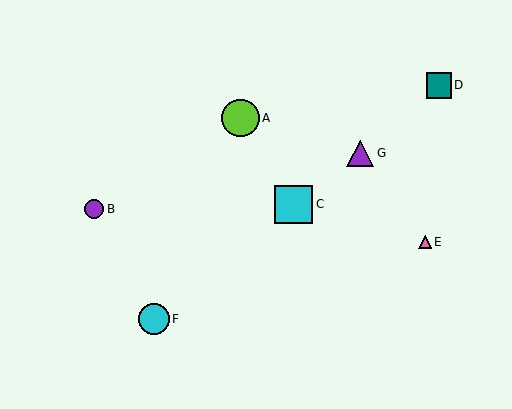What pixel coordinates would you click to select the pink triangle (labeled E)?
Click at (425, 242) to select the pink triangle E.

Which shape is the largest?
The cyan square (labeled C) is the largest.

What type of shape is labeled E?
Shape E is a pink triangle.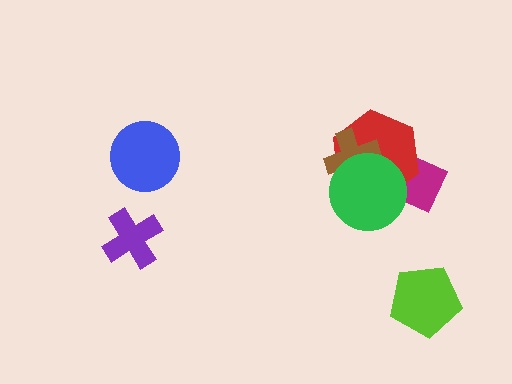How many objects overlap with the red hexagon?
3 objects overlap with the red hexagon.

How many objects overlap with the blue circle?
0 objects overlap with the blue circle.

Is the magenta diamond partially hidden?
Yes, it is partially covered by another shape.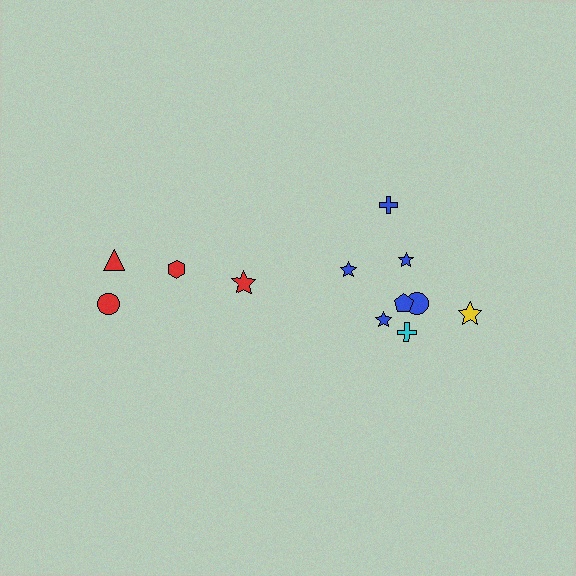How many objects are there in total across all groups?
There are 12 objects.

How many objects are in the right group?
There are 8 objects.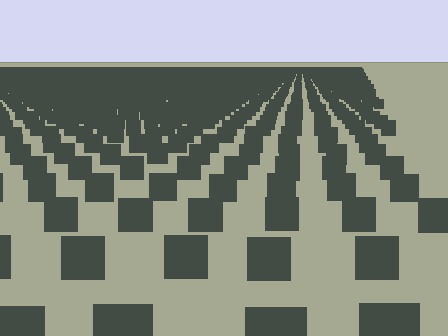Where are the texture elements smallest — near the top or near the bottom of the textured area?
Near the top.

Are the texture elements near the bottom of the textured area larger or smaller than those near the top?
Larger. Near the bottom, elements are closer to the viewer and appear at a bigger on-screen size.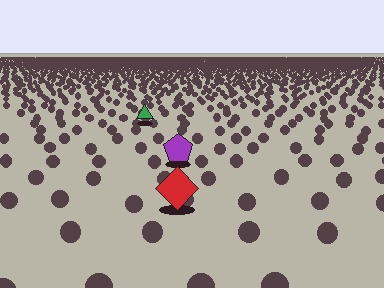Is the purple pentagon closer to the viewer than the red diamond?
No. The red diamond is closer — you can tell from the texture gradient: the ground texture is coarser near it.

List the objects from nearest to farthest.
From nearest to farthest: the red diamond, the purple pentagon, the green triangle.